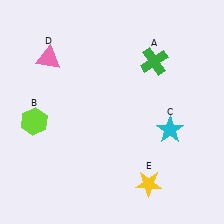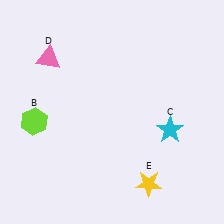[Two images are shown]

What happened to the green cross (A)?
The green cross (A) was removed in Image 2. It was in the top-right area of Image 1.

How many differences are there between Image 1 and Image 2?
There is 1 difference between the two images.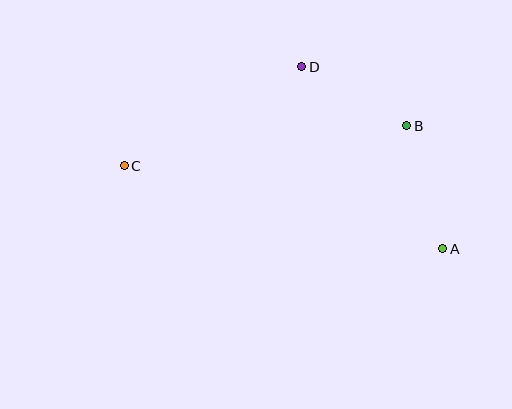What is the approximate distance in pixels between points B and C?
The distance between B and C is approximately 286 pixels.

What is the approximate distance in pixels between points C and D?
The distance between C and D is approximately 203 pixels.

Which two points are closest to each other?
Points B and D are closest to each other.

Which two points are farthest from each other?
Points A and C are farthest from each other.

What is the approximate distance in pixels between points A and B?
The distance between A and B is approximately 128 pixels.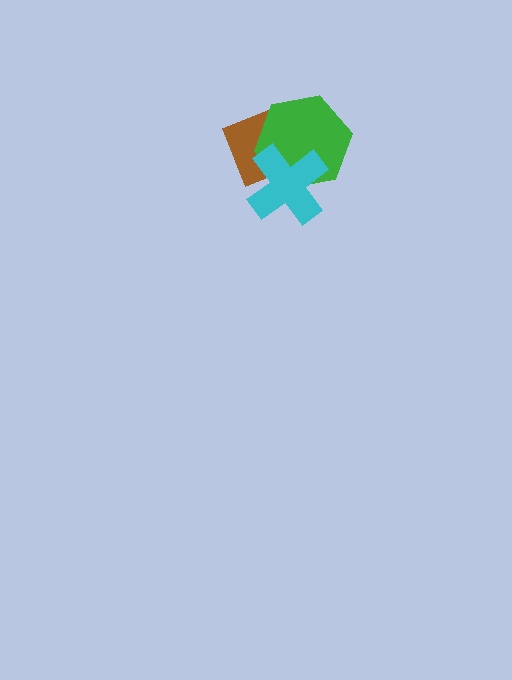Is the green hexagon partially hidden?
Yes, it is partially covered by another shape.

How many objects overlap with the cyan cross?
2 objects overlap with the cyan cross.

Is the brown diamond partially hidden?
Yes, it is partially covered by another shape.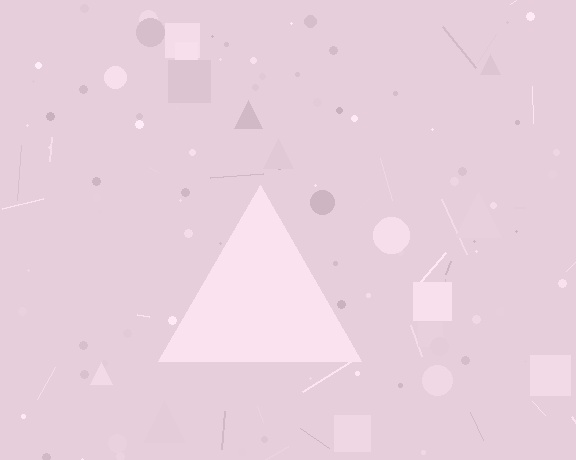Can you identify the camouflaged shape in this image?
The camouflaged shape is a triangle.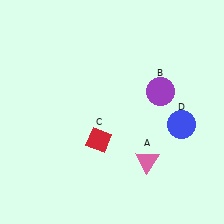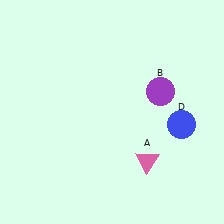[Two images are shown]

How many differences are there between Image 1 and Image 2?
There is 1 difference between the two images.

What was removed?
The red diamond (C) was removed in Image 2.